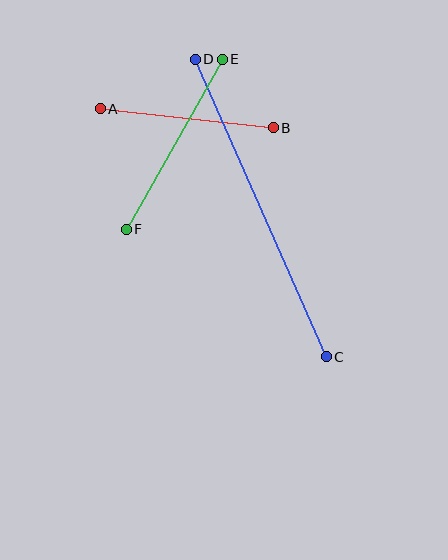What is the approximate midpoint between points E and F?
The midpoint is at approximately (174, 144) pixels.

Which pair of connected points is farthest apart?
Points C and D are farthest apart.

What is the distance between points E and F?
The distance is approximately 195 pixels.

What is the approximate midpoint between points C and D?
The midpoint is at approximately (261, 208) pixels.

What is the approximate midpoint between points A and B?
The midpoint is at approximately (187, 118) pixels.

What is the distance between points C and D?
The distance is approximately 325 pixels.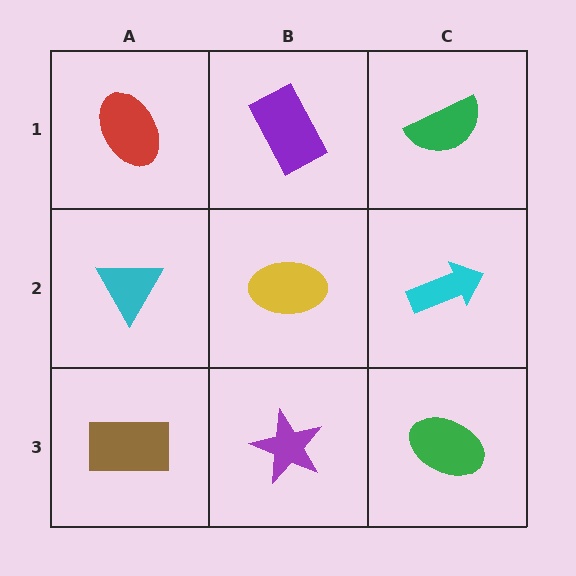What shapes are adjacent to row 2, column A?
A red ellipse (row 1, column A), a brown rectangle (row 3, column A), a yellow ellipse (row 2, column B).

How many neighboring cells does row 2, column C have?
3.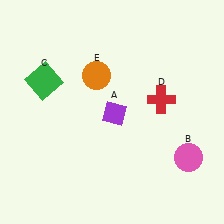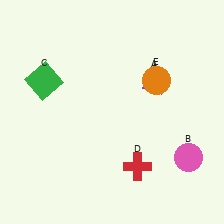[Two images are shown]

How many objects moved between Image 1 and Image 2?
3 objects moved between the two images.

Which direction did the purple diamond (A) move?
The purple diamond (A) moved right.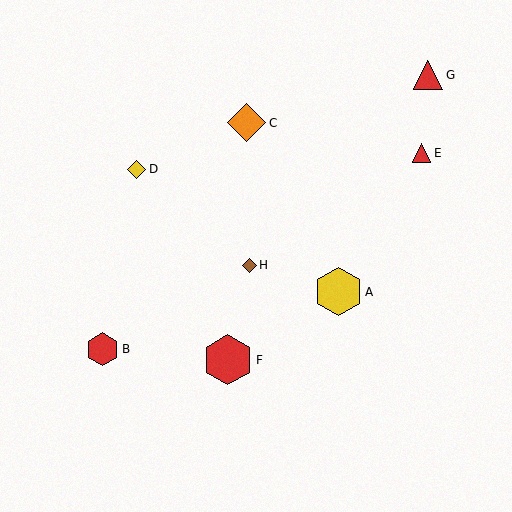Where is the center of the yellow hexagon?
The center of the yellow hexagon is at (338, 292).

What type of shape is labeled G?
Shape G is a red triangle.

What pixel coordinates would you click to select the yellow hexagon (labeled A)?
Click at (338, 292) to select the yellow hexagon A.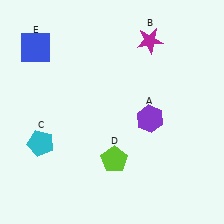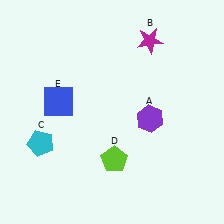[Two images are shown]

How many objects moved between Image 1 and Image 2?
1 object moved between the two images.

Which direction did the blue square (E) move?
The blue square (E) moved down.